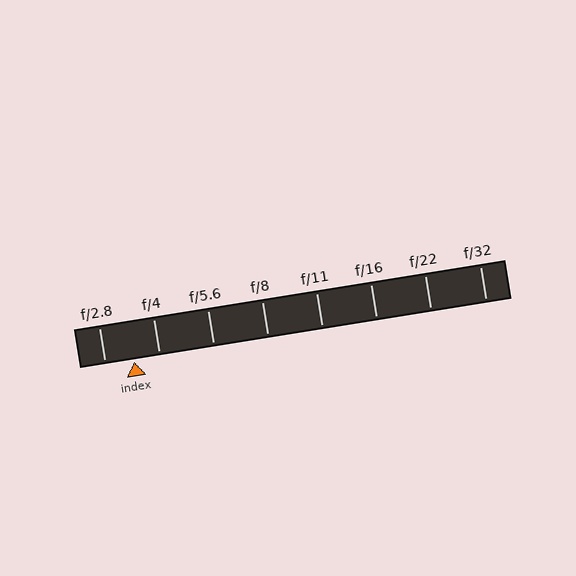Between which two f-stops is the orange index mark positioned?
The index mark is between f/2.8 and f/4.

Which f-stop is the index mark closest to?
The index mark is closest to f/4.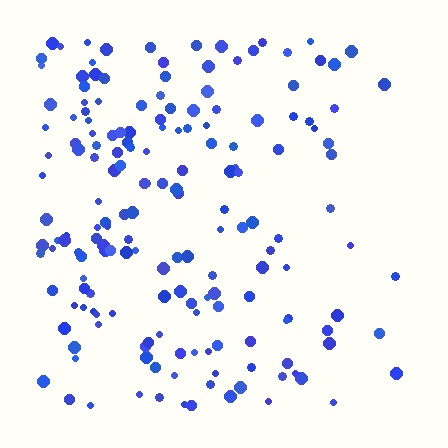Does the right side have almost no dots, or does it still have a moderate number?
Still a moderate number, just noticeably fewer than the left.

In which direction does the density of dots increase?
From right to left, with the left side densest.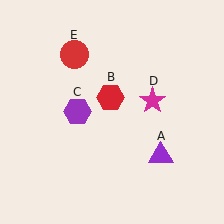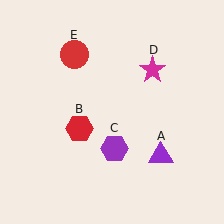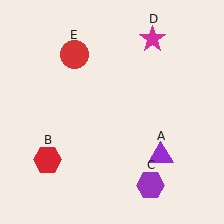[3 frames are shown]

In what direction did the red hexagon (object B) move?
The red hexagon (object B) moved down and to the left.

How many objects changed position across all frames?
3 objects changed position: red hexagon (object B), purple hexagon (object C), magenta star (object D).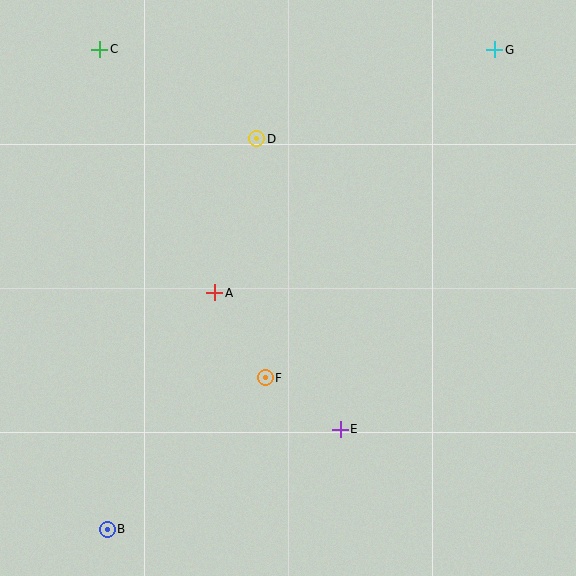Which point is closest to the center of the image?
Point A at (215, 293) is closest to the center.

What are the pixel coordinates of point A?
Point A is at (215, 293).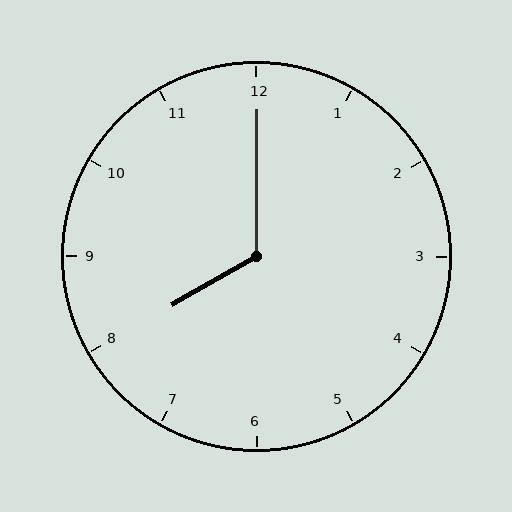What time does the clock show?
8:00.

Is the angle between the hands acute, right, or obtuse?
It is obtuse.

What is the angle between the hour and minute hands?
Approximately 120 degrees.